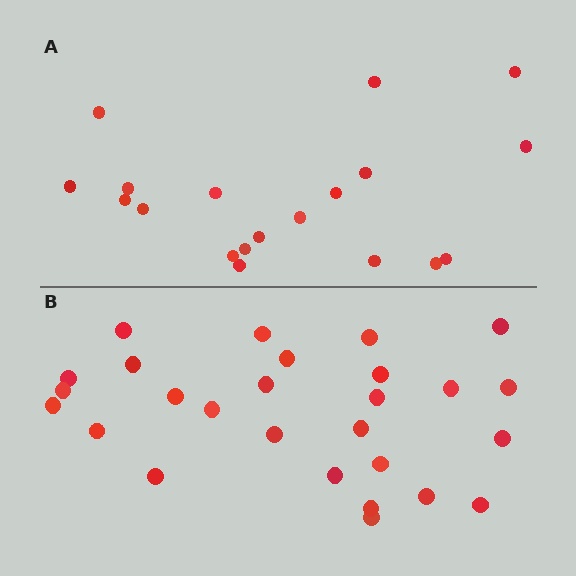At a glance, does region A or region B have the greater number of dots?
Region B (the bottom region) has more dots.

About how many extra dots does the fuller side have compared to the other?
Region B has roughly 8 or so more dots than region A.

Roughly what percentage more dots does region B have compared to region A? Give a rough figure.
About 40% more.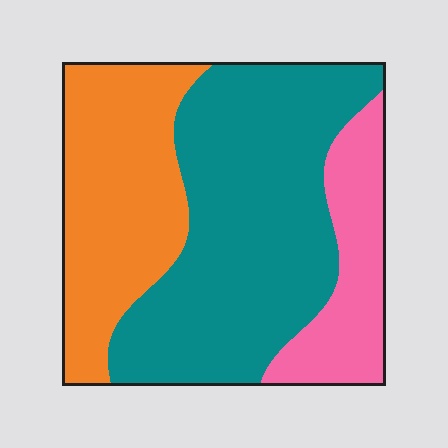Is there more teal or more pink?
Teal.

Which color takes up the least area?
Pink, at roughly 20%.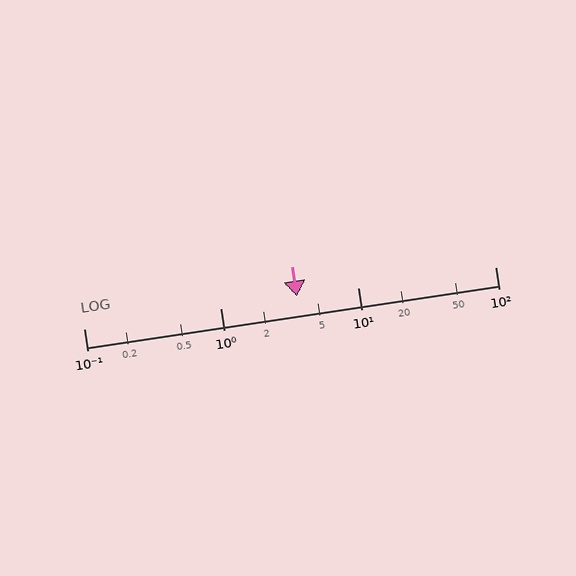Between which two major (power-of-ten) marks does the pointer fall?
The pointer is between 1 and 10.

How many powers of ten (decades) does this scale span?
The scale spans 3 decades, from 0.1 to 100.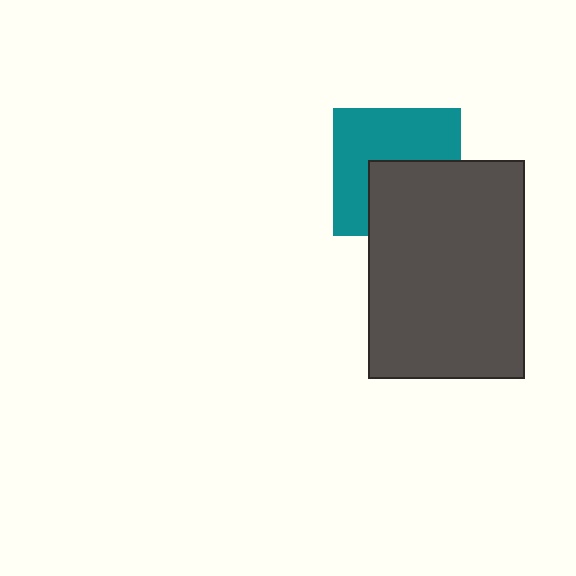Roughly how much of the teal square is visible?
About half of it is visible (roughly 56%).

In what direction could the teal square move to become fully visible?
The teal square could move up. That would shift it out from behind the dark gray rectangle entirely.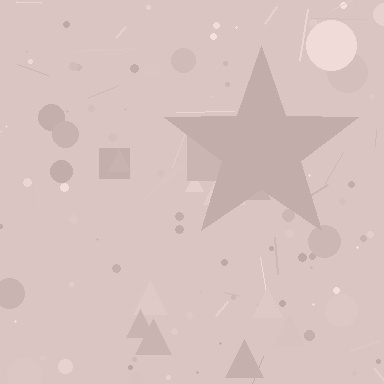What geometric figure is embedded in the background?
A star is embedded in the background.